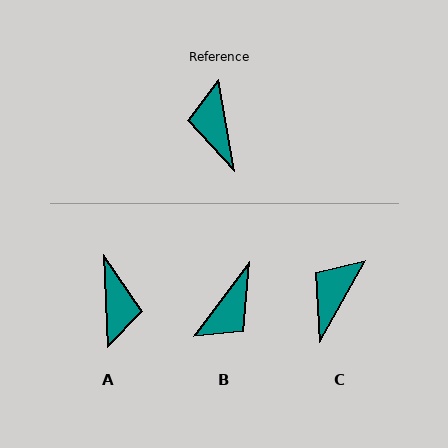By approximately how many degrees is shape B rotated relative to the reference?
Approximately 133 degrees counter-clockwise.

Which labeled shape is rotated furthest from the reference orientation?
A, about 172 degrees away.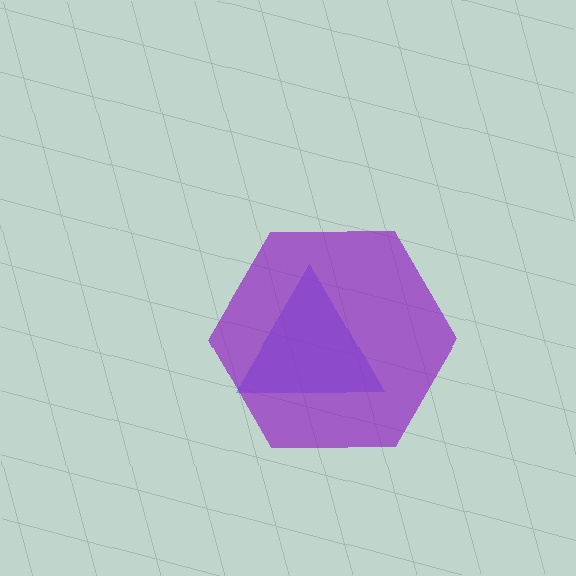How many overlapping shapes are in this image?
There are 2 overlapping shapes in the image.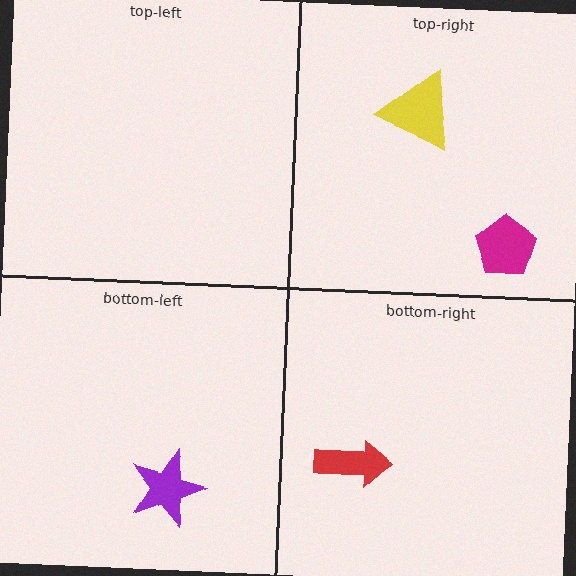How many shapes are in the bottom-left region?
1.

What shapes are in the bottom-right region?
The red arrow.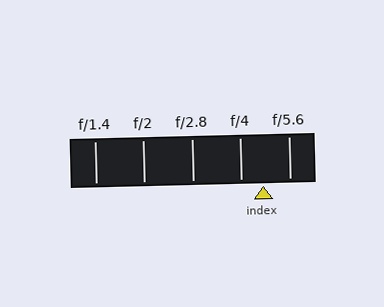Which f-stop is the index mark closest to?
The index mark is closest to f/4.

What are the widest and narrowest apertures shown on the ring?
The widest aperture shown is f/1.4 and the narrowest is f/5.6.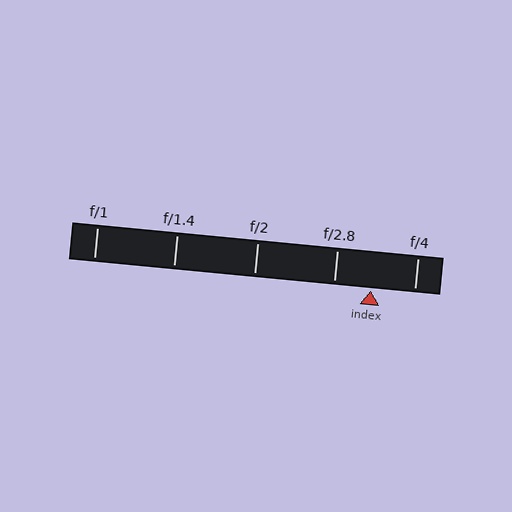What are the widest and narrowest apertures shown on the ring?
The widest aperture shown is f/1 and the narrowest is f/4.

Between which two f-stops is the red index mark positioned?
The index mark is between f/2.8 and f/4.